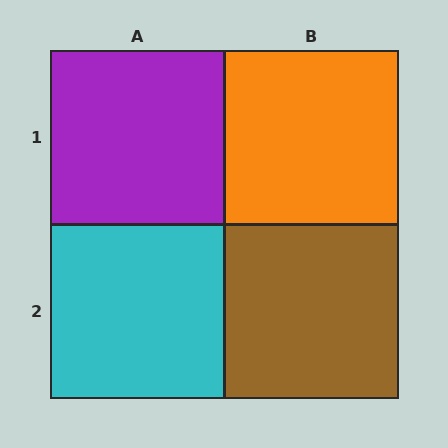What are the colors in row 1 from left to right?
Purple, orange.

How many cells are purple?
1 cell is purple.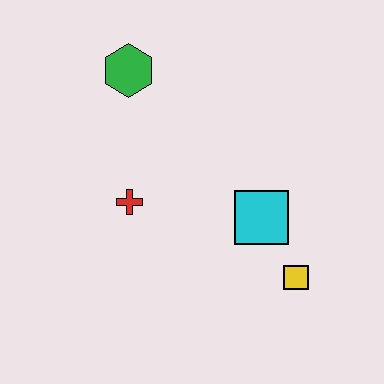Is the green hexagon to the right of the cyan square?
No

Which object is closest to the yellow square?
The cyan square is closest to the yellow square.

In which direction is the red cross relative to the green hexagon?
The red cross is below the green hexagon.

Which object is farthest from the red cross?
The yellow square is farthest from the red cross.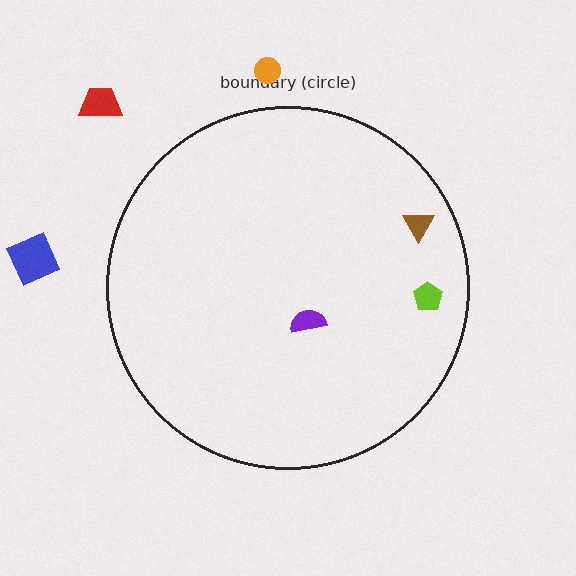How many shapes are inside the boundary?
3 inside, 3 outside.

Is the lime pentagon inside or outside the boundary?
Inside.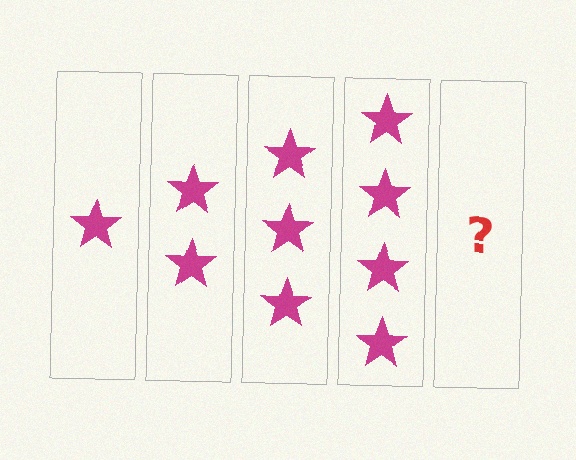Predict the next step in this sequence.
The next step is 5 stars.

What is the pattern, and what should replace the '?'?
The pattern is that each step adds one more star. The '?' should be 5 stars.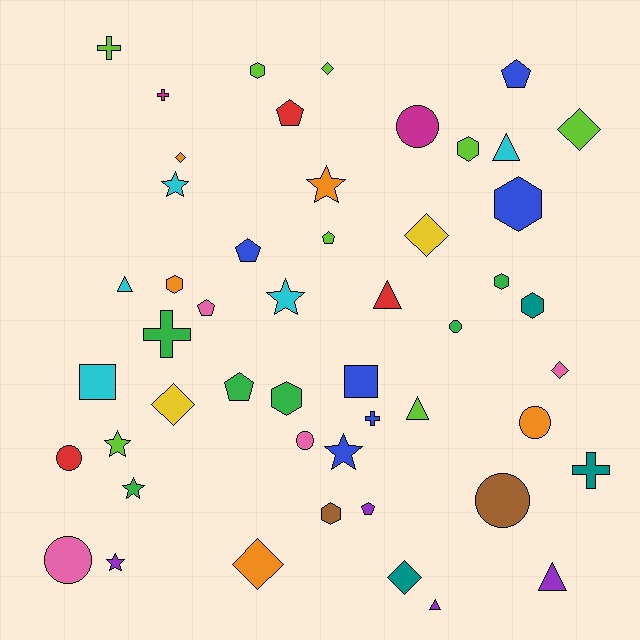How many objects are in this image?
There are 50 objects.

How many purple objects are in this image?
There are 4 purple objects.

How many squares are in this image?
There are 2 squares.